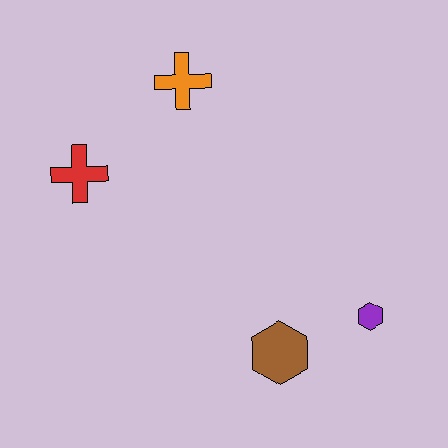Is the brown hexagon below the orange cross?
Yes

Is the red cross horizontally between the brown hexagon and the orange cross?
No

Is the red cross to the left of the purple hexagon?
Yes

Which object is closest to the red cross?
The orange cross is closest to the red cross.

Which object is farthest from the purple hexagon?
The red cross is farthest from the purple hexagon.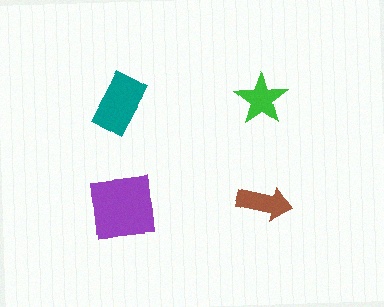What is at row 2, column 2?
A brown arrow.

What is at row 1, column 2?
A green star.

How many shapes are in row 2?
2 shapes.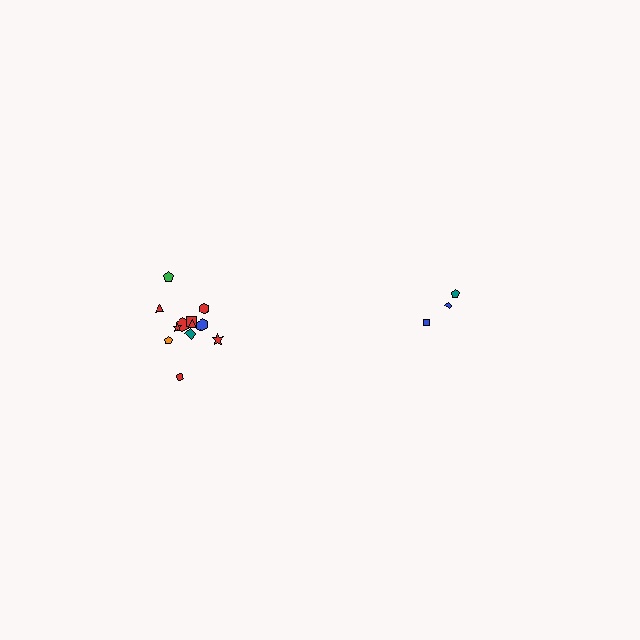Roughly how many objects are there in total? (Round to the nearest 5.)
Roughly 15 objects in total.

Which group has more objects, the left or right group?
The left group.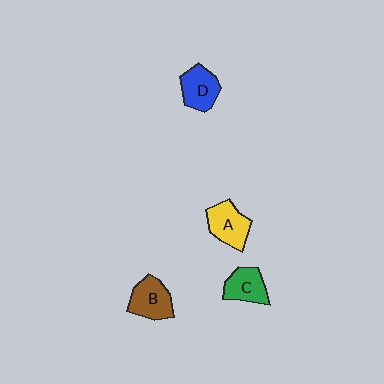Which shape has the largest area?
Shape A (yellow).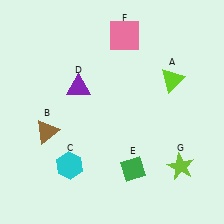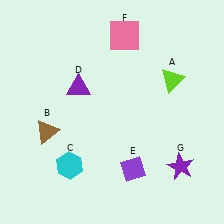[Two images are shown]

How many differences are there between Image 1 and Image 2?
There are 2 differences between the two images.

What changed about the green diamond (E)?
In Image 1, E is green. In Image 2, it changed to purple.